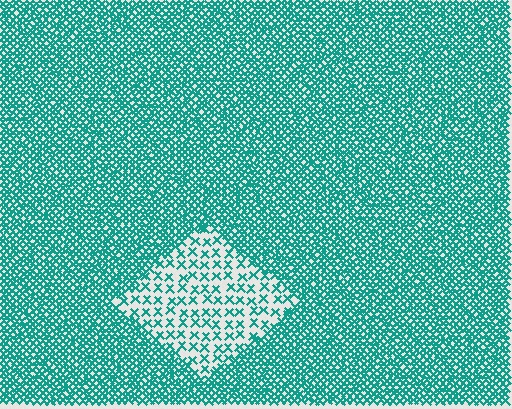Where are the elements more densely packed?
The elements are more densely packed outside the diamond boundary.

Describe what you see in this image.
The image contains small teal elements arranged at two different densities. A diamond-shaped region is visible where the elements are less densely packed than the surrounding area.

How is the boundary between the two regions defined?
The boundary is defined by a change in element density (approximately 3.2x ratio). All elements are the same color, size, and shape.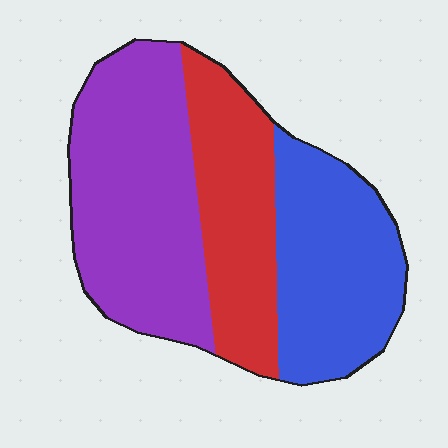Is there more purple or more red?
Purple.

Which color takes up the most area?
Purple, at roughly 40%.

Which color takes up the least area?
Red, at roughly 25%.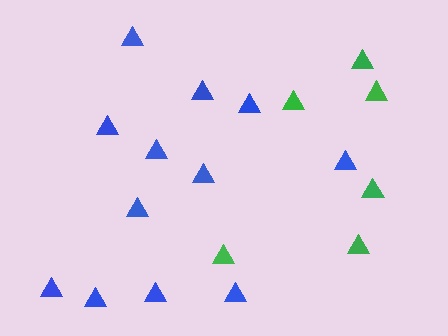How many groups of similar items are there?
There are 2 groups: one group of green triangles (6) and one group of blue triangles (12).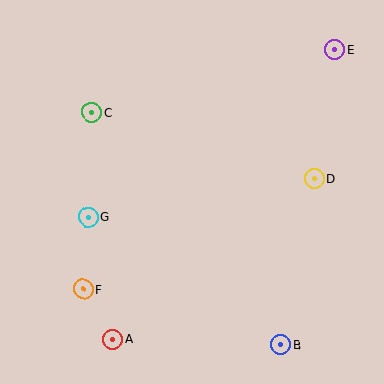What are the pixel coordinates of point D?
Point D is at (314, 178).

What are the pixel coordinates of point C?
Point C is at (92, 112).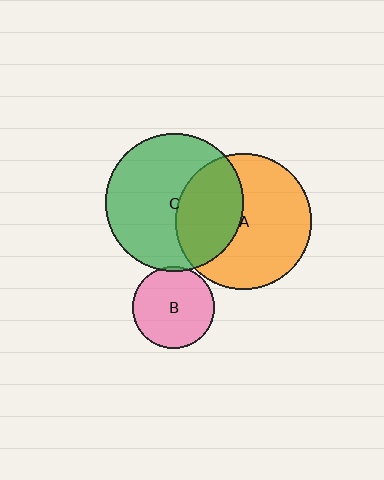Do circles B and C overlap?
Yes.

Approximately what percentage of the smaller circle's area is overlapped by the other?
Approximately 5%.